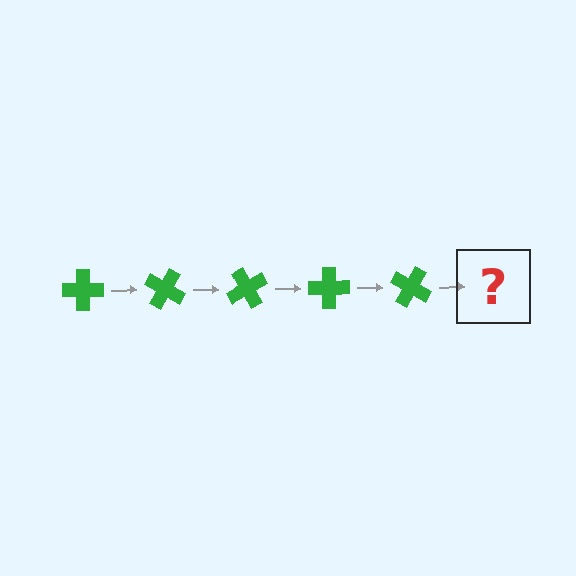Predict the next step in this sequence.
The next step is a green cross rotated 150 degrees.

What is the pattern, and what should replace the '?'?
The pattern is that the cross rotates 30 degrees each step. The '?' should be a green cross rotated 150 degrees.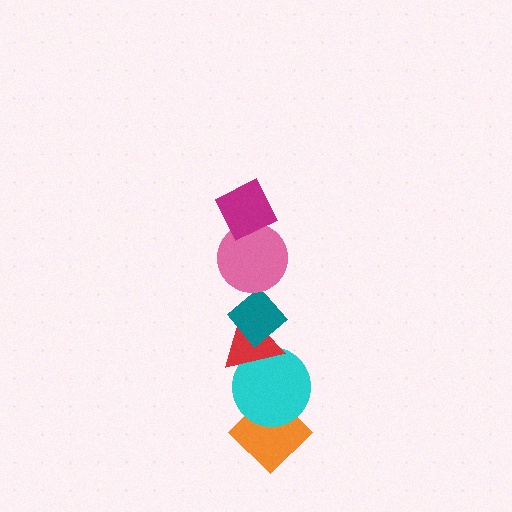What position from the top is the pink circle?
The pink circle is 2nd from the top.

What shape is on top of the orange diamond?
The cyan circle is on top of the orange diamond.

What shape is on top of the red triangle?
The teal diamond is on top of the red triangle.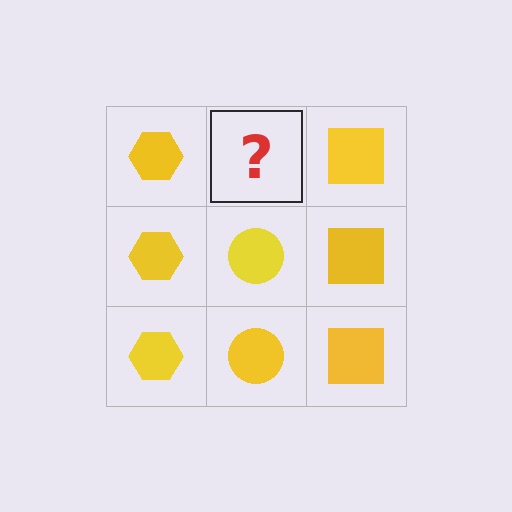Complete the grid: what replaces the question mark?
The question mark should be replaced with a yellow circle.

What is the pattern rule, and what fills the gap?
The rule is that each column has a consistent shape. The gap should be filled with a yellow circle.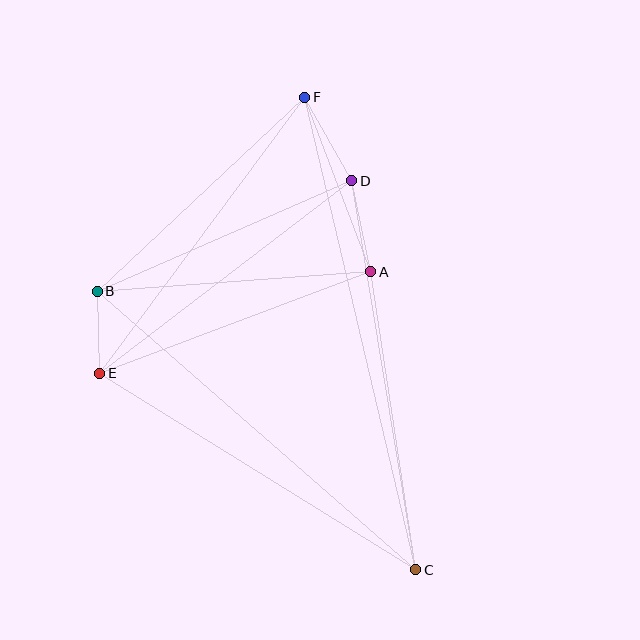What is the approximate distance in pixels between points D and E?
The distance between D and E is approximately 317 pixels.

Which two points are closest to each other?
Points B and E are closest to each other.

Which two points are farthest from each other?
Points C and F are farthest from each other.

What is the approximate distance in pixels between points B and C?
The distance between B and C is approximately 423 pixels.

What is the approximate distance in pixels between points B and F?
The distance between B and F is approximately 284 pixels.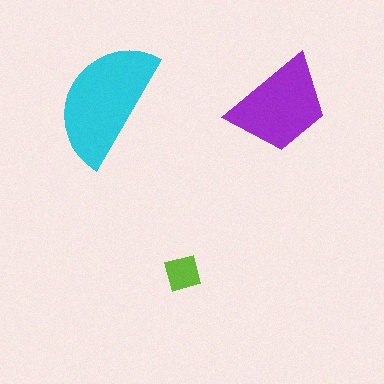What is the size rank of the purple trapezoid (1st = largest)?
2nd.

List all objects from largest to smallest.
The cyan semicircle, the purple trapezoid, the lime square.